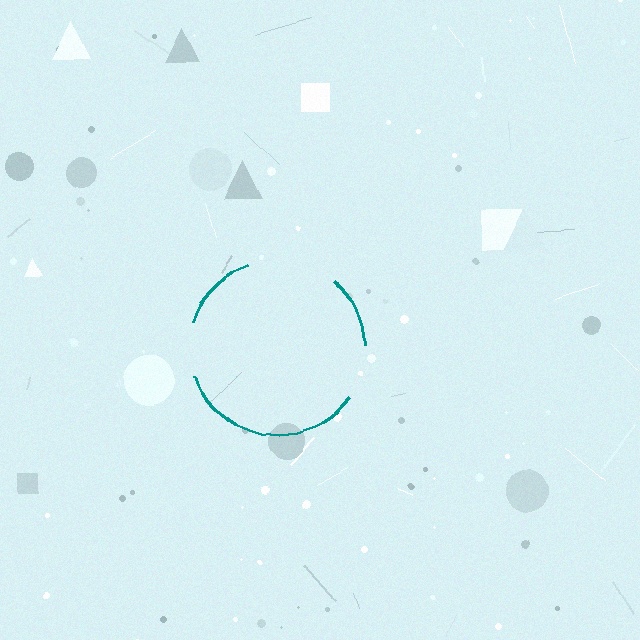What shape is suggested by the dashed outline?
The dashed outline suggests a circle.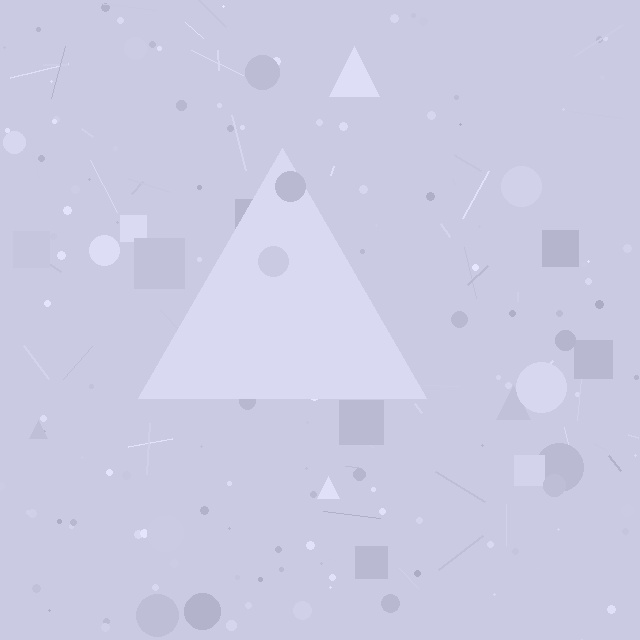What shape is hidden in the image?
A triangle is hidden in the image.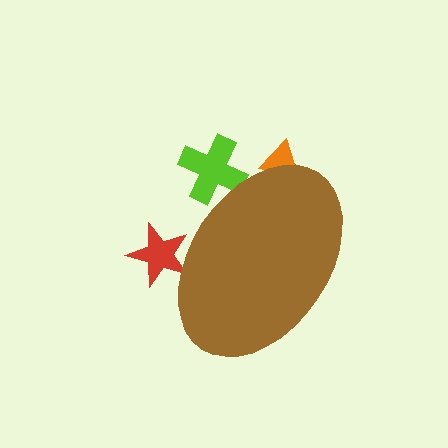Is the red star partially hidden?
Yes, the red star is partially hidden behind the brown ellipse.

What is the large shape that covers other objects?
A brown ellipse.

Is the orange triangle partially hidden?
Yes, the orange triangle is partially hidden behind the brown ellipse.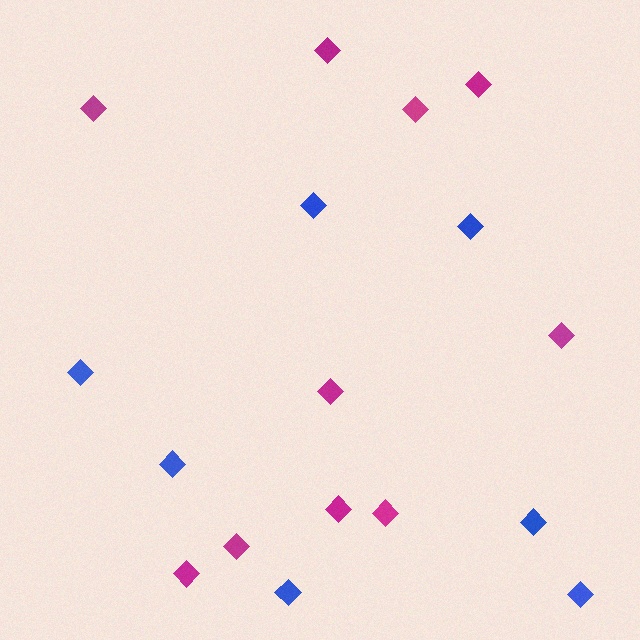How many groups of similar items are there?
There are 2 groups: one group of magenta diamonds (10) and one group of blue diamonds (7).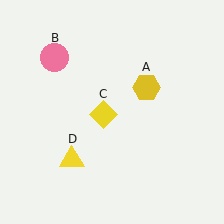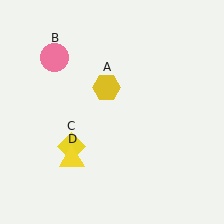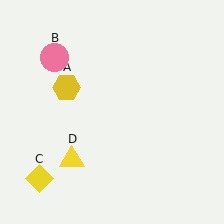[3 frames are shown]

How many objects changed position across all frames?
2 objects changed position: yellow hexagon (object A), yellow diamond (object C).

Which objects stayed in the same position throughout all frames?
Pink circle (object B) and yellow triangle (object D) remained stationary.